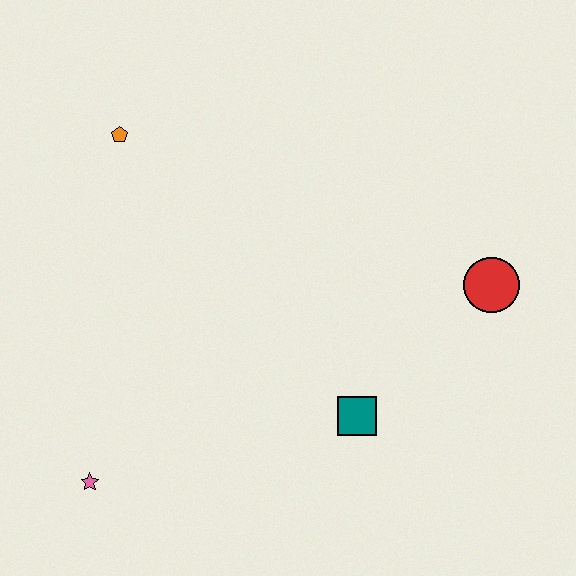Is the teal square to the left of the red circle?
Yes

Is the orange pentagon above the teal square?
Yes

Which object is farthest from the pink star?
The red circle is farthest from the pink star.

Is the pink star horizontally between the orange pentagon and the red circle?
No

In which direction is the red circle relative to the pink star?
The red circle is to the right of the pink star.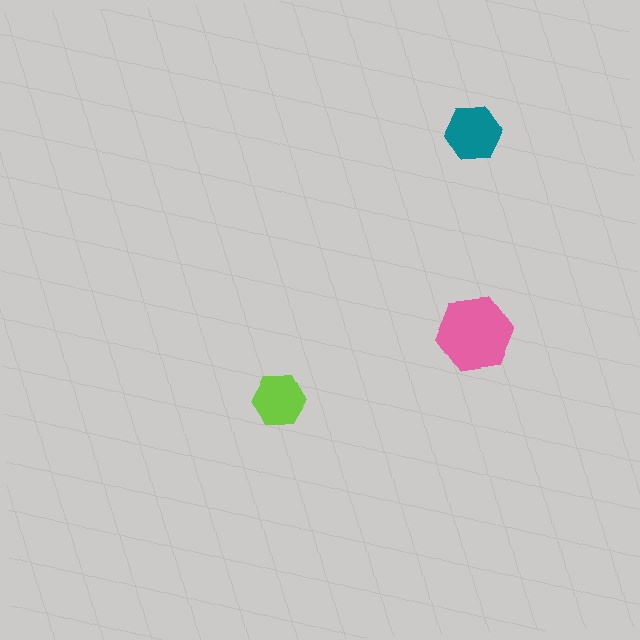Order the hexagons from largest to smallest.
the pink one, the teal one, the lime one.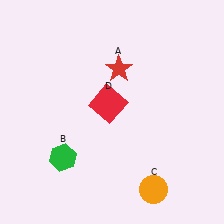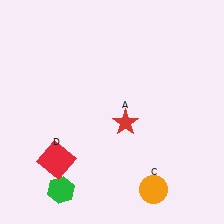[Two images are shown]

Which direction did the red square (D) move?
The red square (D) moved down.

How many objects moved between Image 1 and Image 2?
3 objects moved between the two images.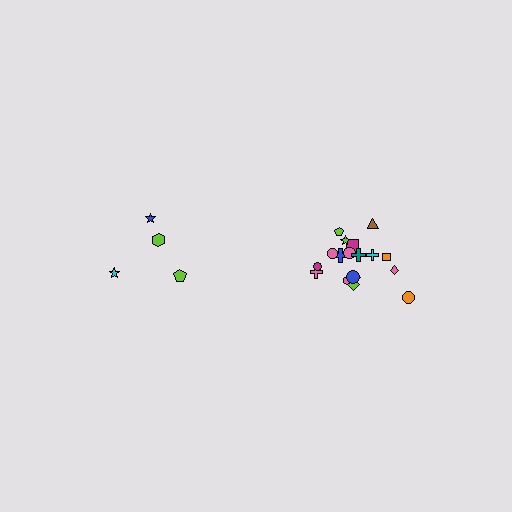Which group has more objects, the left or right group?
The right group.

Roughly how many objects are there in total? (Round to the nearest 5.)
Roughly 20 objects in total.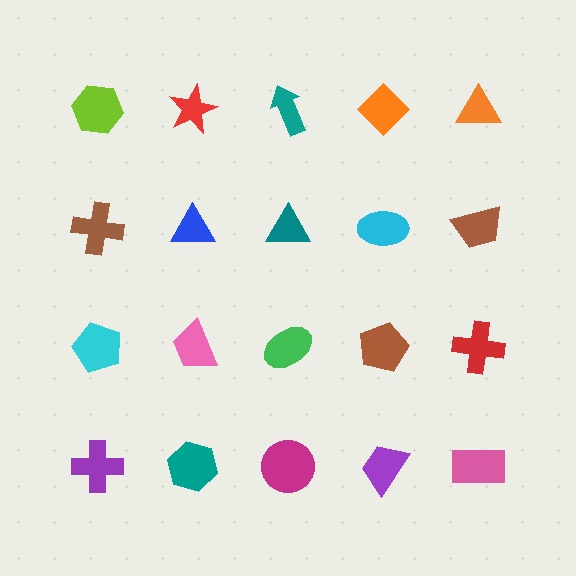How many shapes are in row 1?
5 shapes.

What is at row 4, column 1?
A purple cross.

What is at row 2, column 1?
A brown cross.